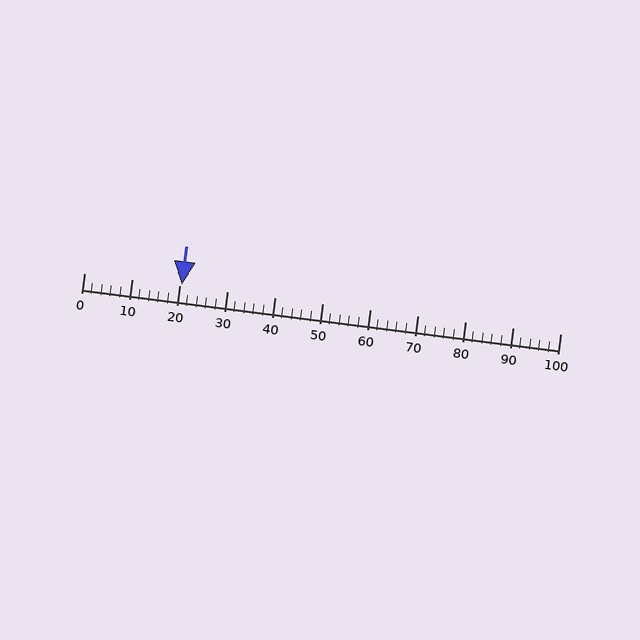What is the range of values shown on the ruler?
The ruler shows values from 0 to 100.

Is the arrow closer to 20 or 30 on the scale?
The arrow is closer to 20.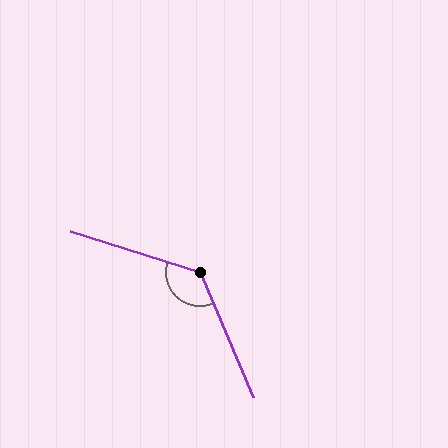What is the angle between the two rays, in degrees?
Approximately 131 degrees.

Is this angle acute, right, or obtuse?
It is obtuse.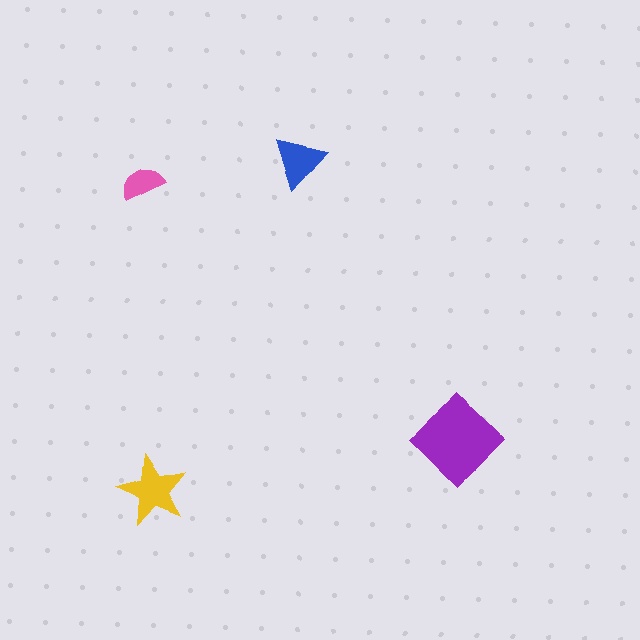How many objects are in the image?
There are 4 objects in the image.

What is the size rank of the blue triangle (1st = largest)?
3rd.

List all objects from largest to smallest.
The purple diamond, the yellow star, the blue triangle, the pink semicircle.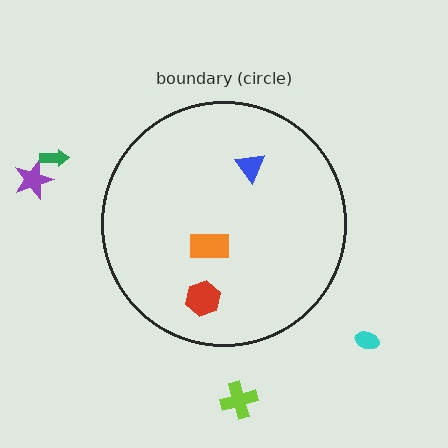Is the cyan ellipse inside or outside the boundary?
Outside.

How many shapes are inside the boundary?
3 inside, 4 outside.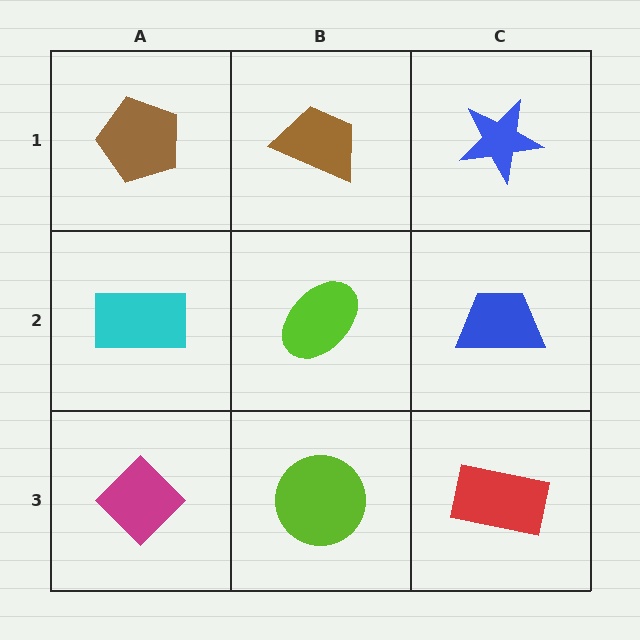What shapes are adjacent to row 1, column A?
A cyan rectangle (row 2, column A), a brown trapezoid (row 1, column B).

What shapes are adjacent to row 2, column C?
A blue star (row 1, column C), a red rectangle (row 3, column C), a lime ellipse (row 2, column B).